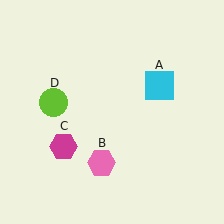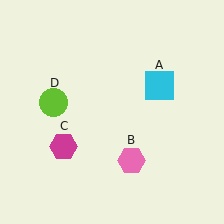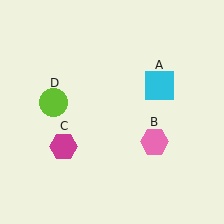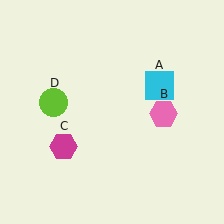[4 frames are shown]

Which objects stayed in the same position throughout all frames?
Cyan square (object A) and magenta hexagon (object C) and lime circle (object D) remained stationary.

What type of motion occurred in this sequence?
The pink hexagon (object B) rotated counterclockwise around the center of the scene.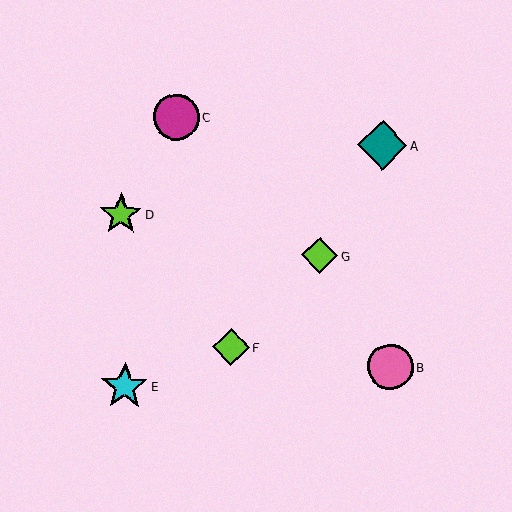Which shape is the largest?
The teal diamond (labeled A) is the largest.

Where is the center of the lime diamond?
The center of the lime diamond is at (320, 256).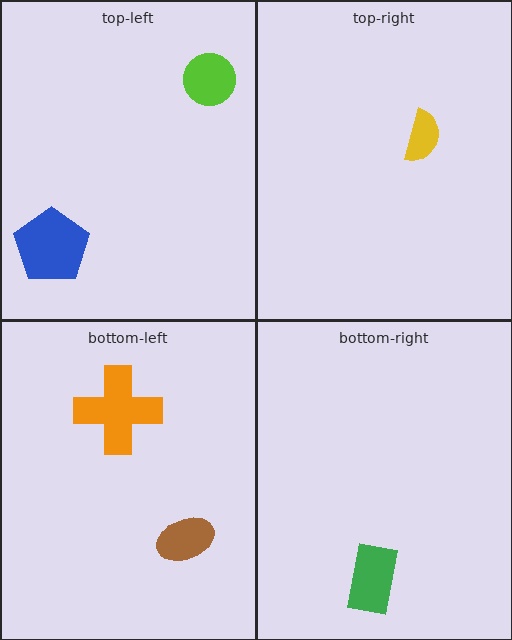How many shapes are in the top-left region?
2.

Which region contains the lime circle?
The top-left region.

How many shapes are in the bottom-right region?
1.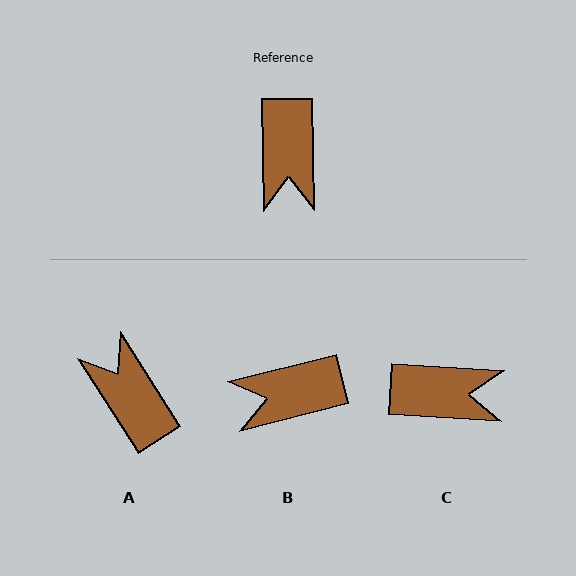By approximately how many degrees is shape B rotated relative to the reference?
Approximately 77 degrees clockwise.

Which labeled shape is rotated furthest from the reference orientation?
A, about 148 degrees away.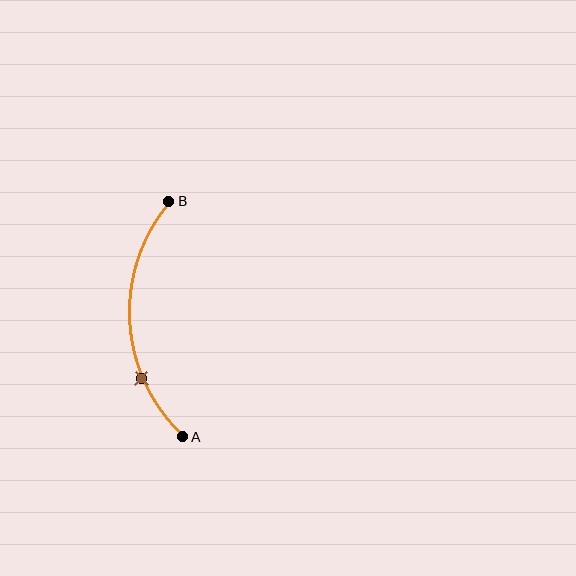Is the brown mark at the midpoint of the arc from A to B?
No. The brown mark lies on the arc but is closer to endpoint A. The arc midpoint would be at the point on the curve equidistant along the arc from both A and B.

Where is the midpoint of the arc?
The arc midpoint is the point on the curve farthest from the straight line joining A and B. It sits to the left of that line.